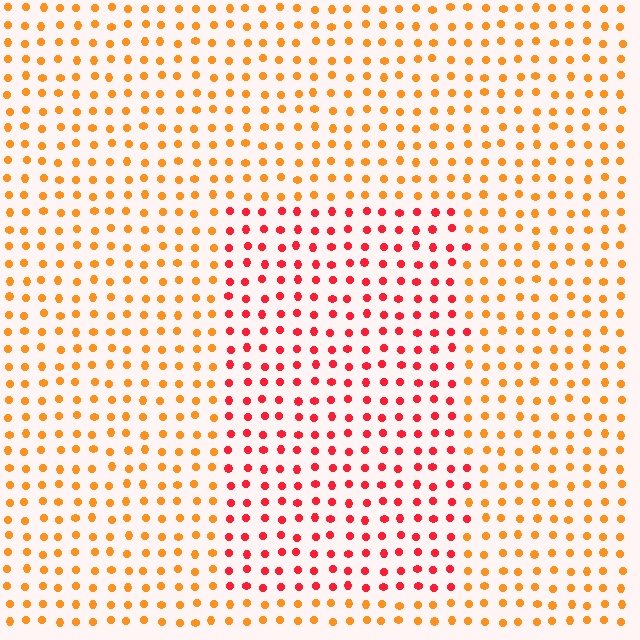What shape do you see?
I see a rectangle.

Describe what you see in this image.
The image is filled with small orange elements in a uniform arrangement. A rectangle-shaped region is visible where the elements are tinted to a slightly different hue, forming a subtle color boundary.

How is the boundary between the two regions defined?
The boundary is defined purely by a slight shift in hue (about 37 degrees). Spacing, size, and orientation are identical on both sides.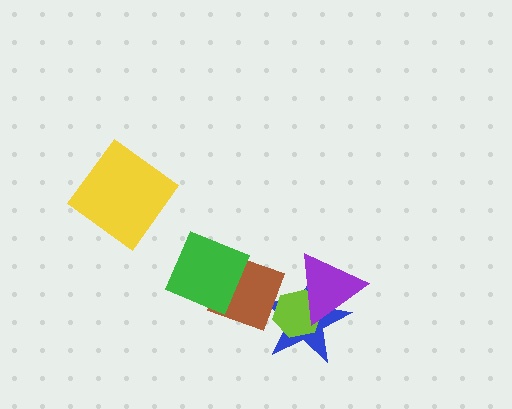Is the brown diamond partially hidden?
Yes, it is partially covered by another shape.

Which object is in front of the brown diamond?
The green square is in front of the brown diamond.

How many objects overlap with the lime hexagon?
3 objects overlap with the lime hexagon.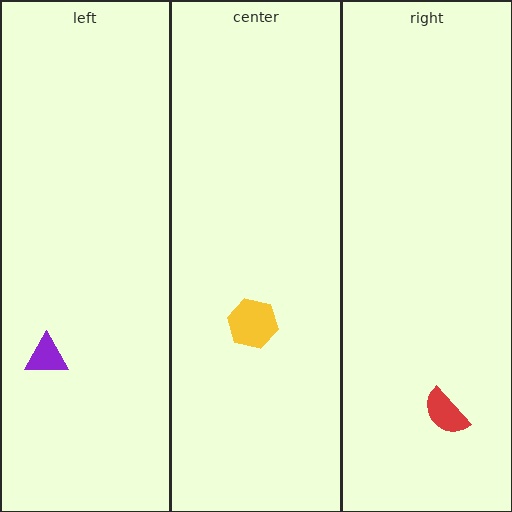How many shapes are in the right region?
1.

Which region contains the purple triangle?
The left region.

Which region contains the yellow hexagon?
The center region.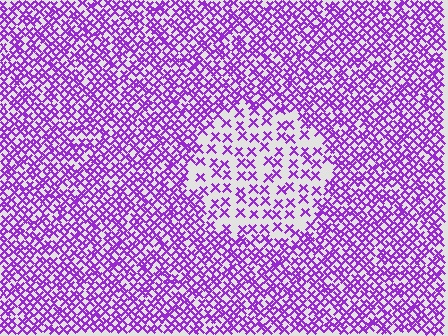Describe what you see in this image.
The image contains small purple elements arranged at two different densities. A circle-shaped region is visible where the elements are less densely packed than the surrounding area.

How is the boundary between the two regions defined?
The boundary is defined by a change in element density (approximately 2.3x ratio). All elements are the same color, size, and shape.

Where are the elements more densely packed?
The elements are more densely packed outside the circle boundary.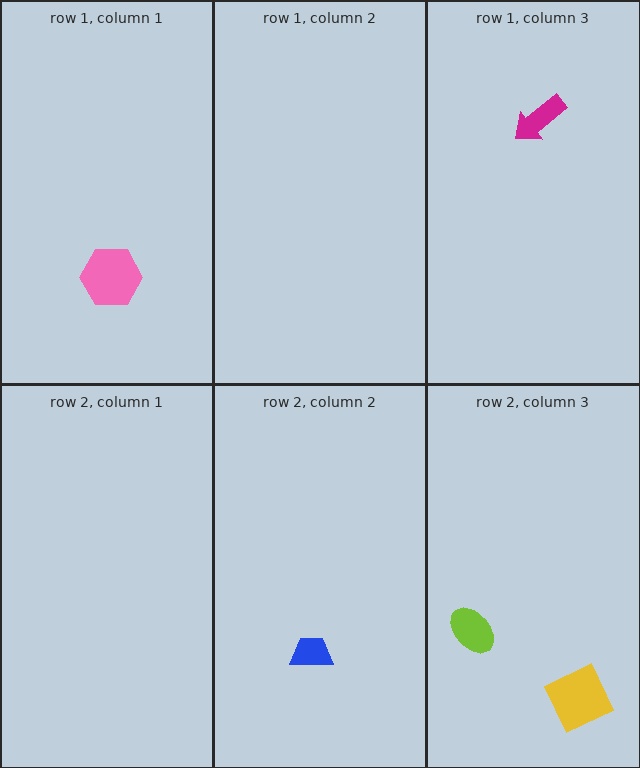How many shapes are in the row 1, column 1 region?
1.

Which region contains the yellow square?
The row 2, column 3 region.